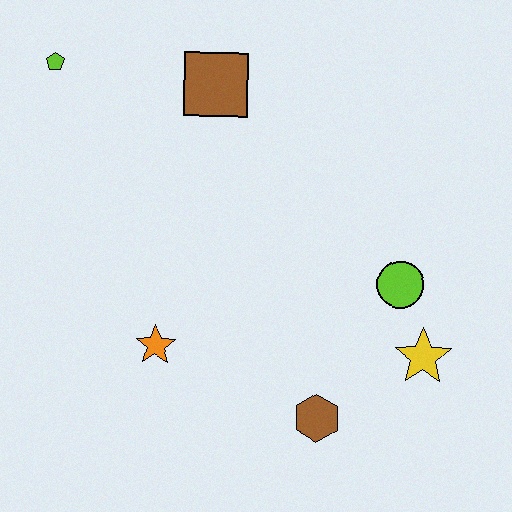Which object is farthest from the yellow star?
The lime pentagon is farthest from the yellow star.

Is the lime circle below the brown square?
Yes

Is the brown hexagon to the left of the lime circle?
Yes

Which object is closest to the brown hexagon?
The yellow star is closest to the brown hexagon.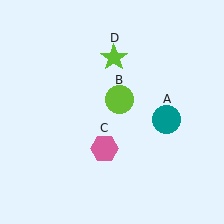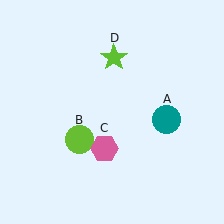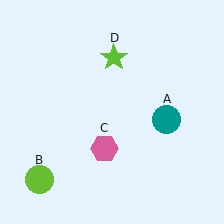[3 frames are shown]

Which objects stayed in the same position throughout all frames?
Teal circle (object A) and pink hexagon (object C) and lime star (object D) remained stationary.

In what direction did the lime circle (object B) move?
The lime circle (object B) moved down and to the left.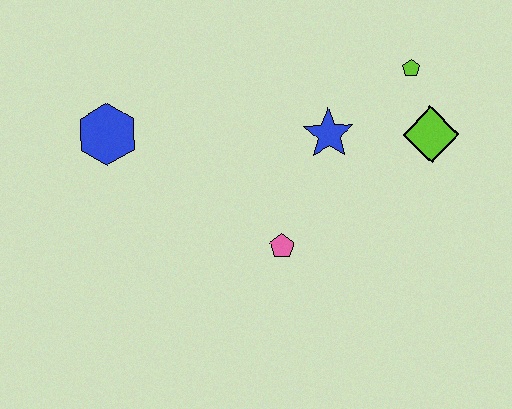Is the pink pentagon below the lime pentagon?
Yes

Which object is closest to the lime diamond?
The lime pentagon is closest to the lime diamond.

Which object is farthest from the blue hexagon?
The lime diamond is farthest from the blue hexagon.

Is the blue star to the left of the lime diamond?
Yes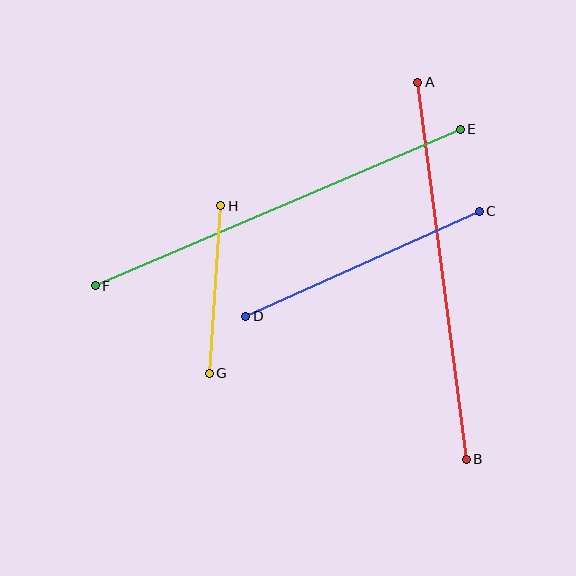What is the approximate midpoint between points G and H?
The midpoint is at approximately (215, 289) pixels.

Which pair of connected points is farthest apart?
Points E and F are farthest apart.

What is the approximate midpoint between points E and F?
The midpoint is at approximately (278, 208) pixels.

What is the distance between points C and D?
The distance is approximately 256 pixels.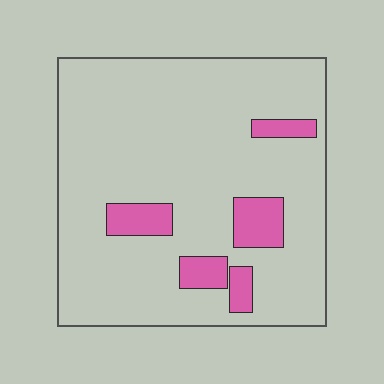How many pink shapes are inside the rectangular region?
5.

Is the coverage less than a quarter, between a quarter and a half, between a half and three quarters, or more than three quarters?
Less than a quarter.